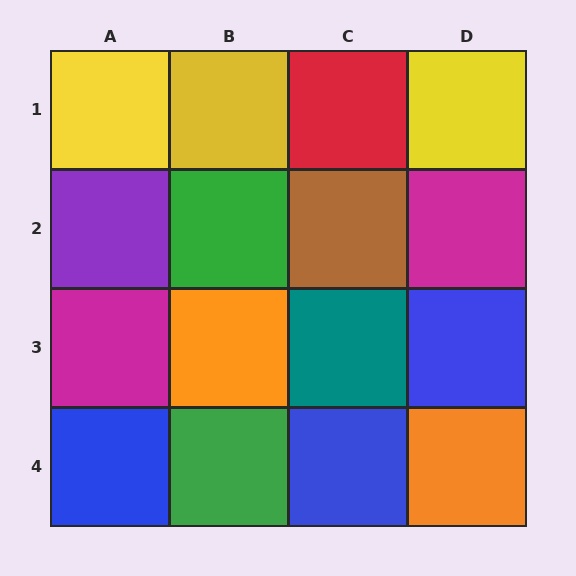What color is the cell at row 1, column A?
Yellow.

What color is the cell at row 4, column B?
Green.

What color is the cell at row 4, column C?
Blue.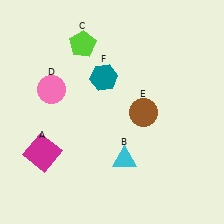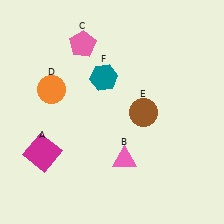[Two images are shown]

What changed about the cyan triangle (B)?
In Image 1, B is cyan. In Image 2, it changed to pink.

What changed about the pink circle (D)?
In Image 1, D is pink. In Image 2, it changed to orange.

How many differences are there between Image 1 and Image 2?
There are 3 differences between the two images.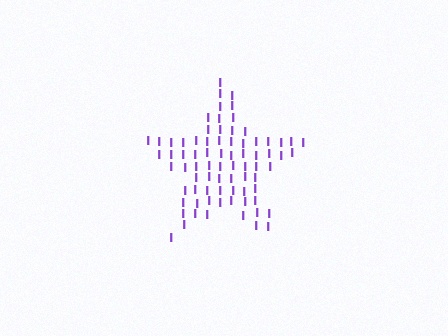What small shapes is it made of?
It is made of small letter I's.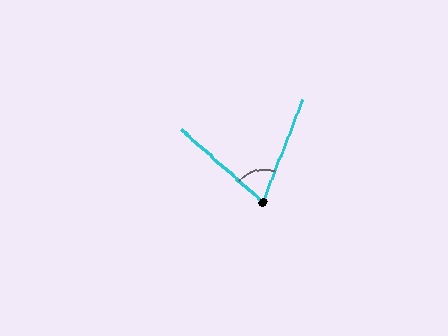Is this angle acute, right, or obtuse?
It is acute.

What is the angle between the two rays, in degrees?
Approximately 70 degrees.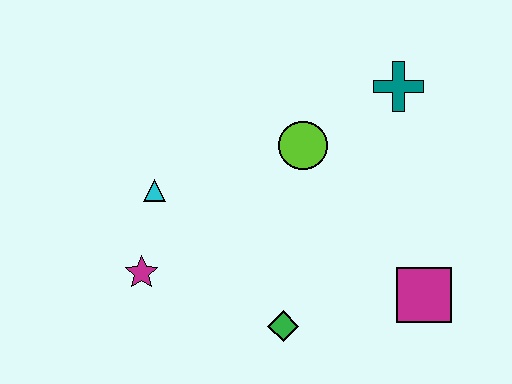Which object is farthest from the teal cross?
The magenta star is farthest from the teal cross.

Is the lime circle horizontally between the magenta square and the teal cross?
No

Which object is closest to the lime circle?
The teal cross is closest to the lime circle.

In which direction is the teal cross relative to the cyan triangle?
The teal cross is to the right of the cyan triangle.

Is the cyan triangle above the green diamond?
Yes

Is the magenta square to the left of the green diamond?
No